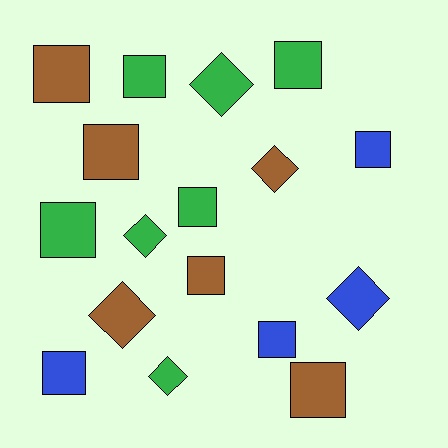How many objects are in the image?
There are 17 objects.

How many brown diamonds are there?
There are 2 brown diamonds.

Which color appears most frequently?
Green, with 7 objects.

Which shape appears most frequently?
Square, with 11 objects.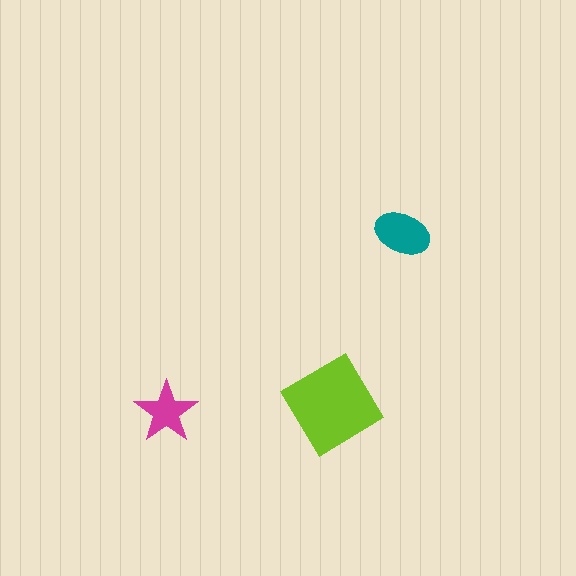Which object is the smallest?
The magenta star.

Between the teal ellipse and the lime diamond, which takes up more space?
The lime diamond.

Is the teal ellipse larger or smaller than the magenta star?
Larger.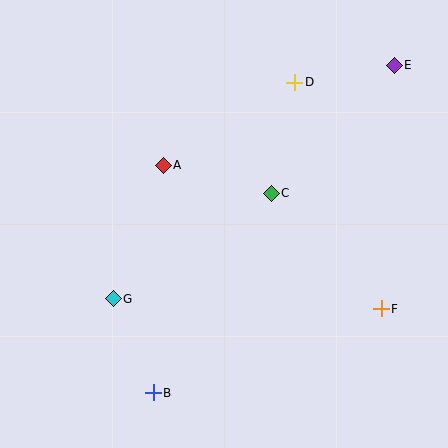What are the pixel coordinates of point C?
Point C is at (271, 193).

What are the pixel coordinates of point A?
Point A is at (163, 165).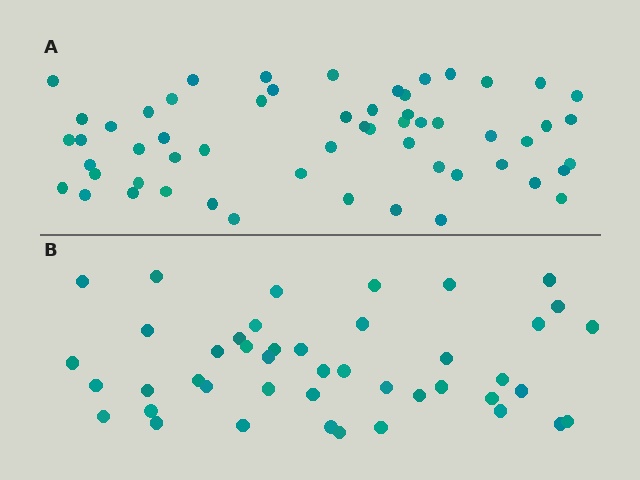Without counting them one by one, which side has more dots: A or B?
Region A (the top region) has more dots.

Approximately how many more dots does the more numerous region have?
Region A has approximately 15 more dots than region B.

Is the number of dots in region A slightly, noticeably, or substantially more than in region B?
Region A has noticeably more, but not dramatically so. The ratio is roughly 1.3 to 1.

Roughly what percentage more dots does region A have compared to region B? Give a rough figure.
About 30% more.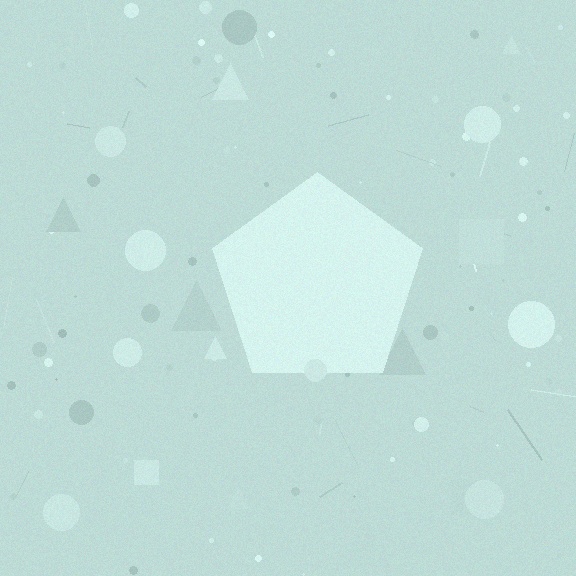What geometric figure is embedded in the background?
A pentagon is embedded in the background.